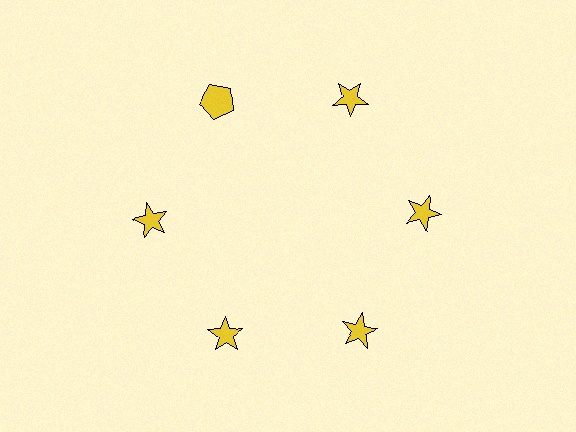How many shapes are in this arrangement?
There are 6 shapes arranged in a ring pattern.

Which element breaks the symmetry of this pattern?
The yellow pentagon at roughly the 11 o'clock position breaks the symmetry. All other shapes are yellow stars.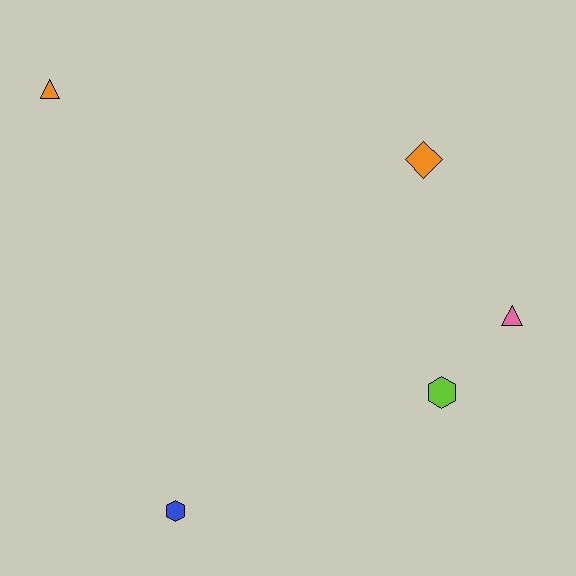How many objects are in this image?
There are 5 objects.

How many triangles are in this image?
There are 2 triangles.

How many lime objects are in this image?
There is 1 lime object.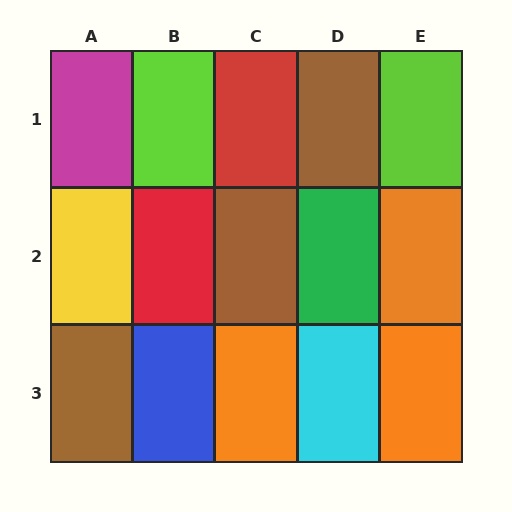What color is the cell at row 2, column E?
Orange.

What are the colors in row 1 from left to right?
Magenta, lime, red, brown, lime.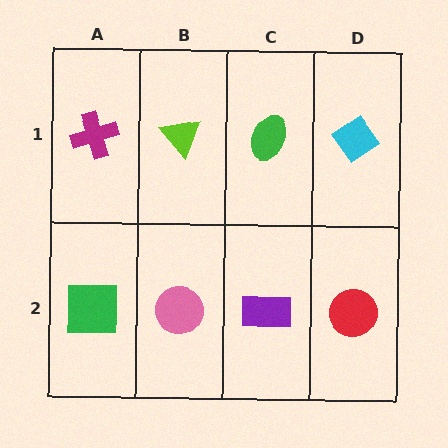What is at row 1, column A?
A magenta cross.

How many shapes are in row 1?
4 shapes.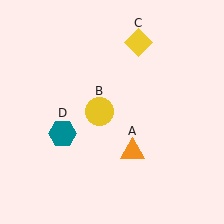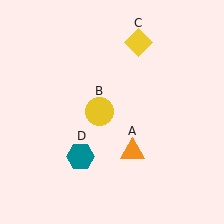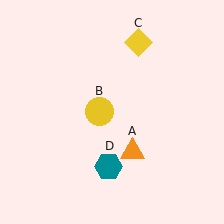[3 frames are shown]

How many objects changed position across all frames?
1 object changed position: teal hexagon (object D).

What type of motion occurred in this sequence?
The teal hexagon (object D) rotated counterclockwise around the center of the scene.